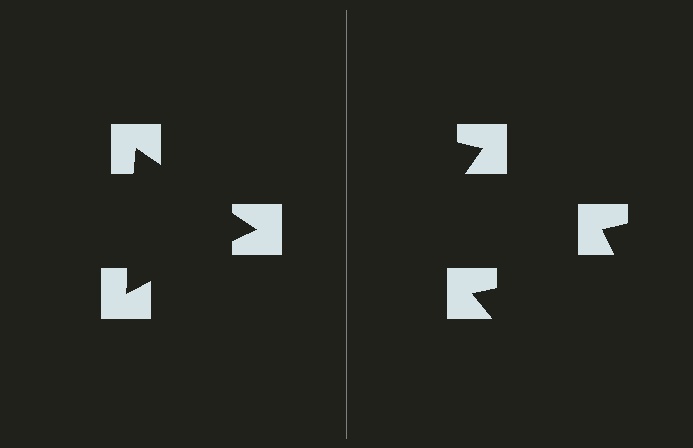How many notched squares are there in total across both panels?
6 — 3 on each side.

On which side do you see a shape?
An illusory triangle appears on the left side. On the right side the wedge cuts are rotated, so no coherent shape forms.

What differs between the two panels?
The notched squares are positioned identically on both sides; only the wedge orientations differ. On the left they align to a triangle; on the right they are misaligned.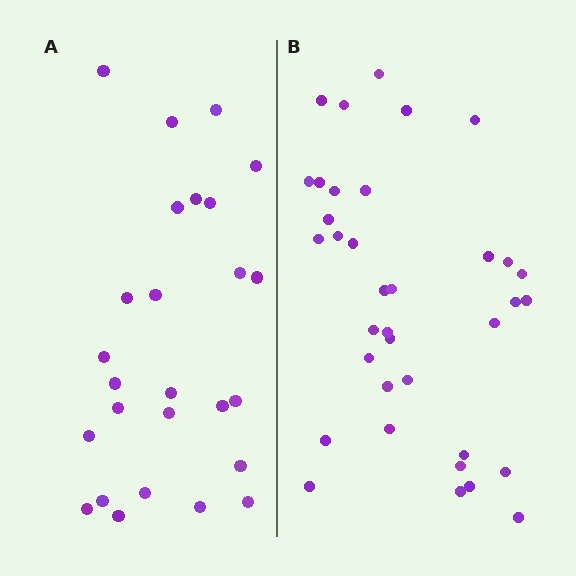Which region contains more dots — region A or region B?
Region B (the right region) has more dots.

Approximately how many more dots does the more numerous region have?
Region B has roughly 10 or so more dots than region A.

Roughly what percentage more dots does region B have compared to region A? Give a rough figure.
About 40% more.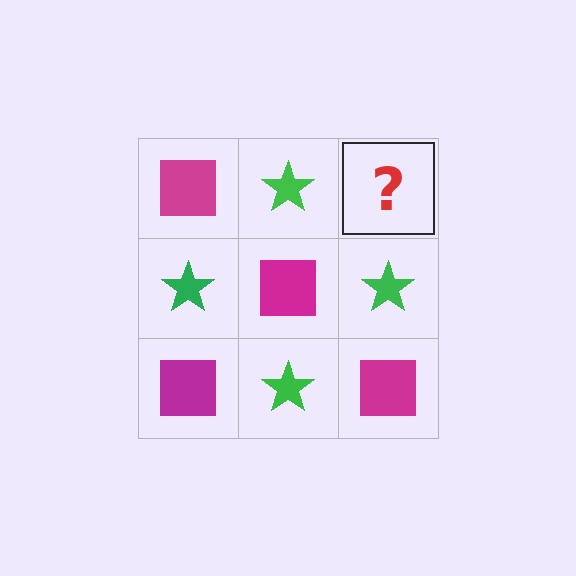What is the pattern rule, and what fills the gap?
The rule is that it alternates magenta square and green star in a checkerboard pattern. The gap should be filled with a magenta square.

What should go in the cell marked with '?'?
The missing cell should contain a magenta square.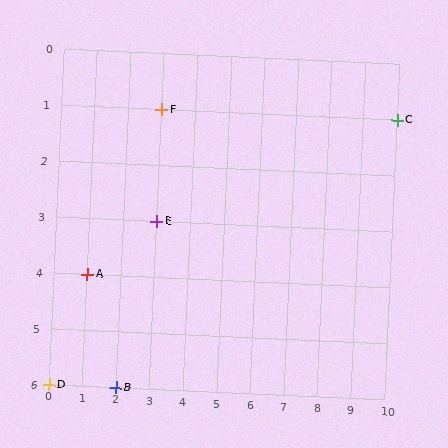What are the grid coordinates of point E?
Point E is at grid coordinates (3, 3).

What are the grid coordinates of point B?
Point B is at grid coordinates (2, 6).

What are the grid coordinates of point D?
Point D is at grid coordinates (0, 6).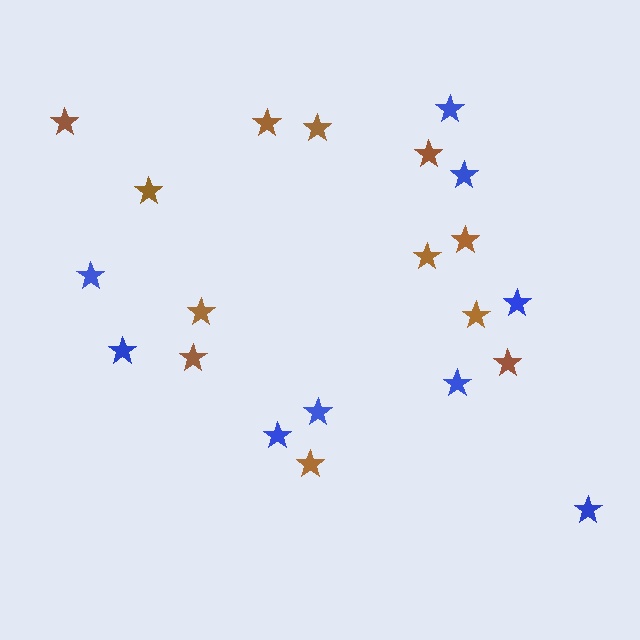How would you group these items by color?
There are 2 groups: one group of blue stars (9) and one group of brown stars (12).